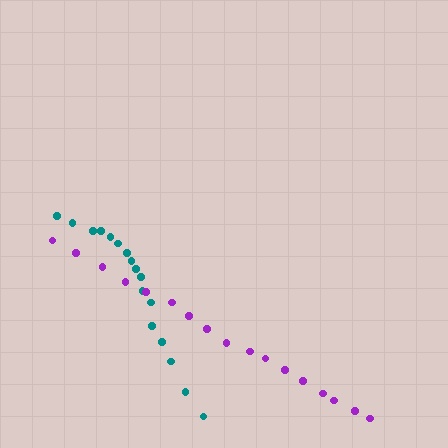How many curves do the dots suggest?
There are 2 distinct paths.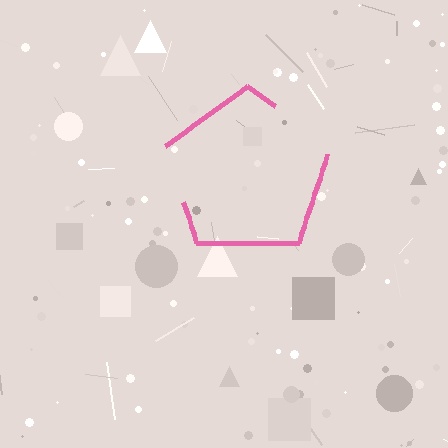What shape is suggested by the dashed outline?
The dashed outline suggests a pentagon.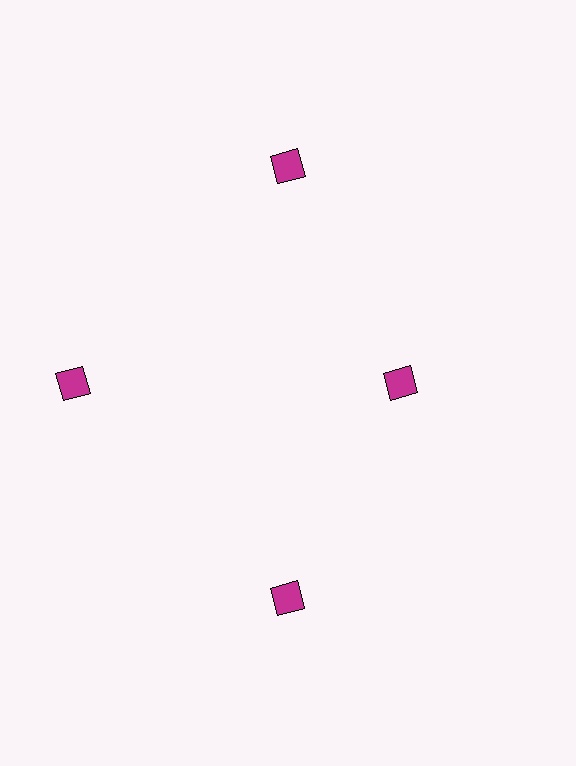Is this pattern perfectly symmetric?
No. The 4 magenta diamonds are arranged in a ring, but one element near the 3 o'clock position is pulled inward toward the center, breaking the 4-fold rotational symmetry.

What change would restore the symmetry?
The symmetry would be restored by moving it outward, back onto the ring so that all 4 diamonds sit at equal angles and equal distance from the center.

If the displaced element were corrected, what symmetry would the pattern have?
It would have 4-fold rotational symmetry — the pattern would map onto itself every 90 degrees.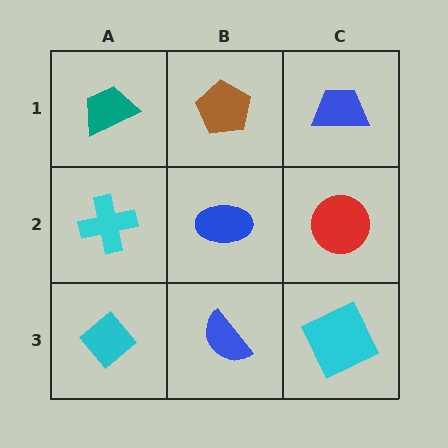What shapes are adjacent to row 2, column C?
A blue trapezoid (row 1, column C), a cyan square (row 3, column C), a blue ellipse (row 2, column B).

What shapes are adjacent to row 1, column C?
A red circle (row 2, column C), a brown pentagon (row 1, column B).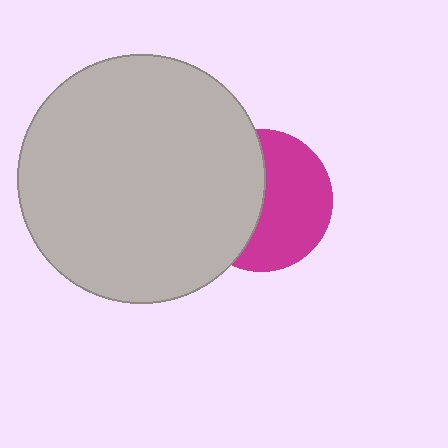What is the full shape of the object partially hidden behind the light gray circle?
The partially hidden object is a magenta circle.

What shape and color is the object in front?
The object in front is a light gray circle.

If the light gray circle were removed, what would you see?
You would see the complete magenta circle.